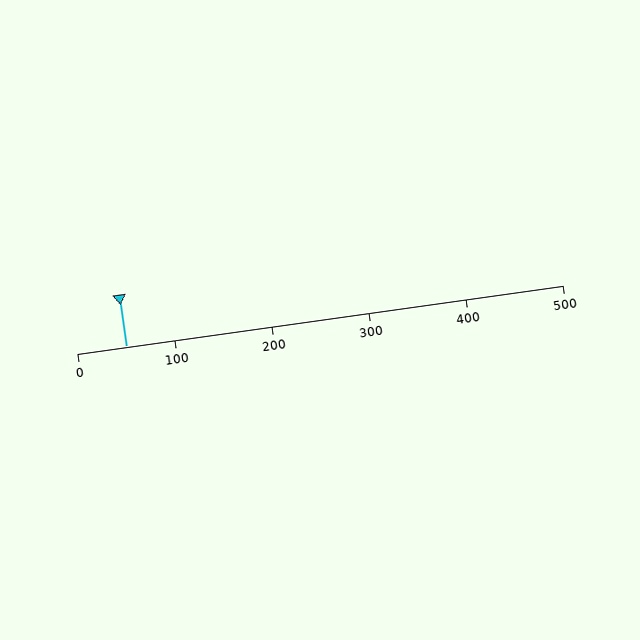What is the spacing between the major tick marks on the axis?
The major ticks are spaced 100 apart.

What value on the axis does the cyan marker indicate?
The marker indicates approximately 50.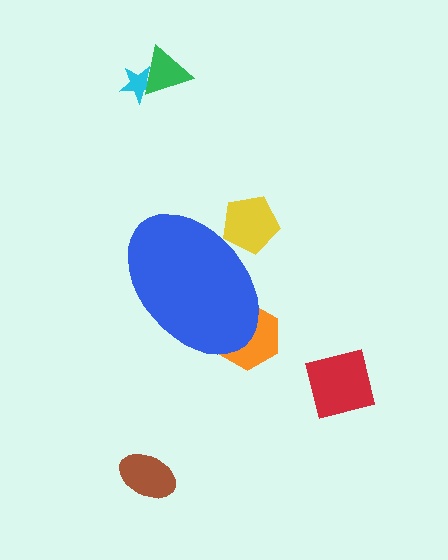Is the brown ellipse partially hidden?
No, the brown ellipse is fully visible.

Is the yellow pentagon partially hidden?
Yes, the yellow pentagon is partially hidden behind the blue ellipse.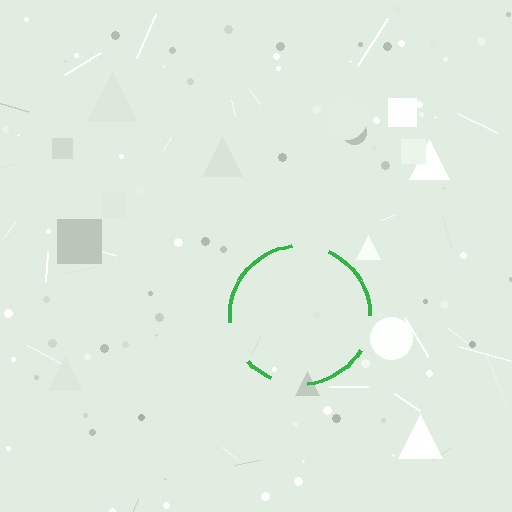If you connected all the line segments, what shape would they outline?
They would outline a circle.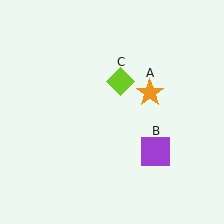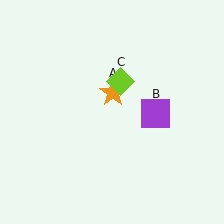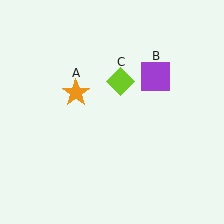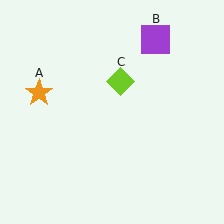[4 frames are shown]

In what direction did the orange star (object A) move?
The orange star (object A) moved left.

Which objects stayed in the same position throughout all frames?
Lime diamond (object C) remained stationary.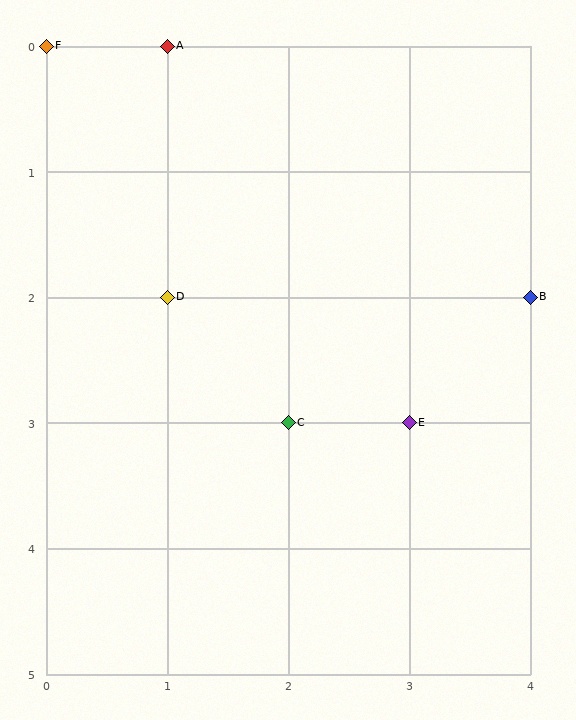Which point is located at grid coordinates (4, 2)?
Point B is at (4, 2).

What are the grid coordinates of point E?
Point E is at grid coordinates (3, 3).